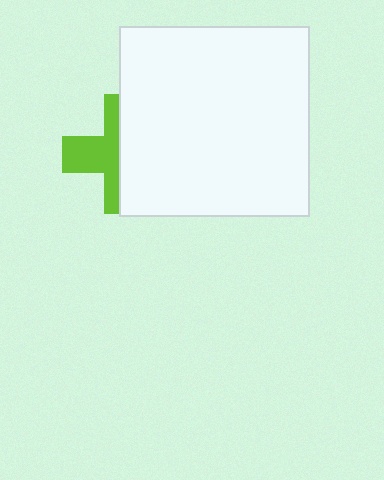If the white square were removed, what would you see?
You would see the complete lime cross.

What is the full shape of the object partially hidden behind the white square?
The partially hidden object is a lime cross.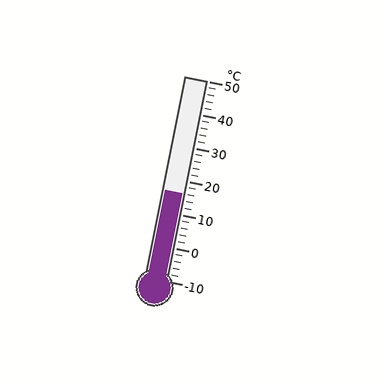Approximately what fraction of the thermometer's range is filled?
The thermometer is filled to approximately 45% of its range.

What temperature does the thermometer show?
The thermometer shows approximately 16°C.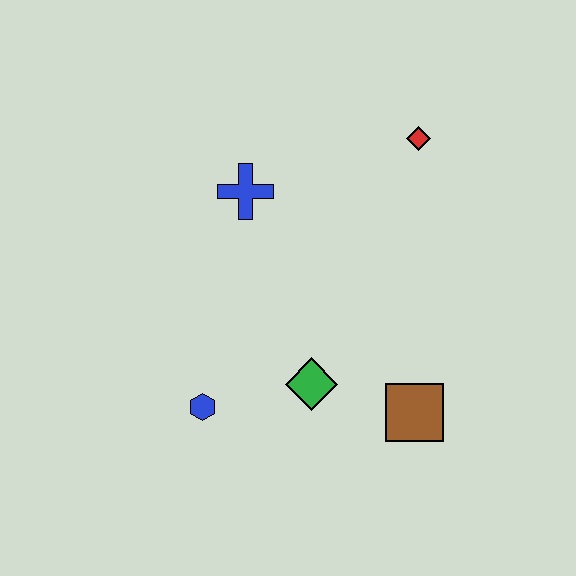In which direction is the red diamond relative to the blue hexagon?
The red diamond is above the blue hexagon.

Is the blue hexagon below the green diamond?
Yes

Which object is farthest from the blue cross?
The brown square is farthest from the blue cross.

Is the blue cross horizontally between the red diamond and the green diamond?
No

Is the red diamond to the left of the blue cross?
No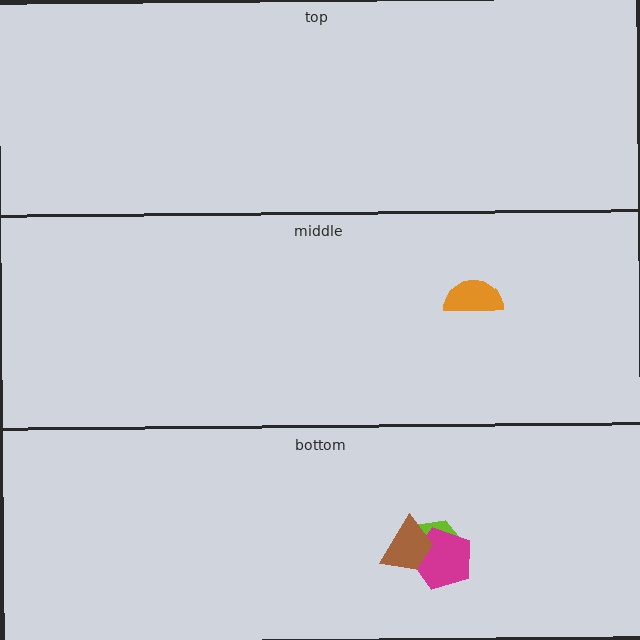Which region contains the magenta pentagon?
The bottom region.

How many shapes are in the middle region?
1.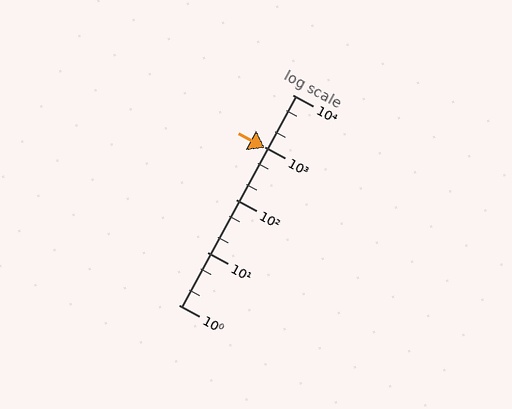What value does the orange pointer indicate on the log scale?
The pointer indicates approximately 990.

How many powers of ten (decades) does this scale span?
The scale spans 4 decades, from 1 to 10000.